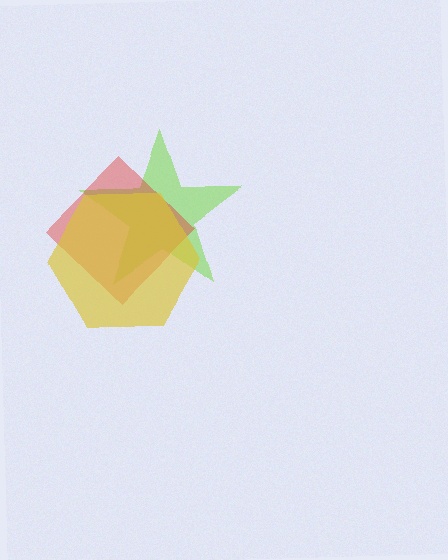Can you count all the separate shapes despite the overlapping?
Yes, there are 3 separate shapes.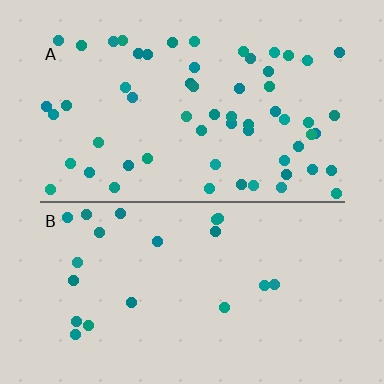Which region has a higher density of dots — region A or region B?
A (the top).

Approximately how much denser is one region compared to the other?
Approximately 2.9× — region A over region B.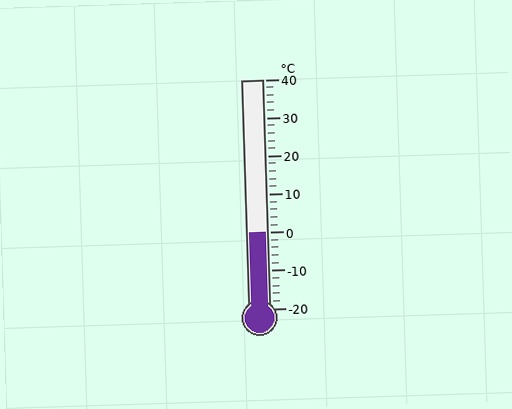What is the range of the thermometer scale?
The thermometer scale ranges from -20°C to 40°C.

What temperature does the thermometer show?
The thermometer shows approximately 0°C.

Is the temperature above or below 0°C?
The temperature is at 0°C.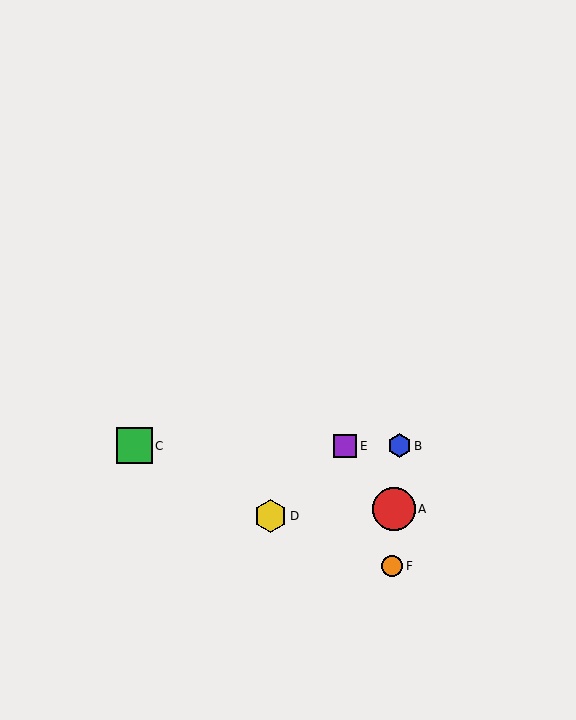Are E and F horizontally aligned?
No, E is at y≈446 and F is at y≈566.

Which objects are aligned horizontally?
Objects B, C, E are aligned horizontally.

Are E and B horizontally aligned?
Yes, both are at y≈446.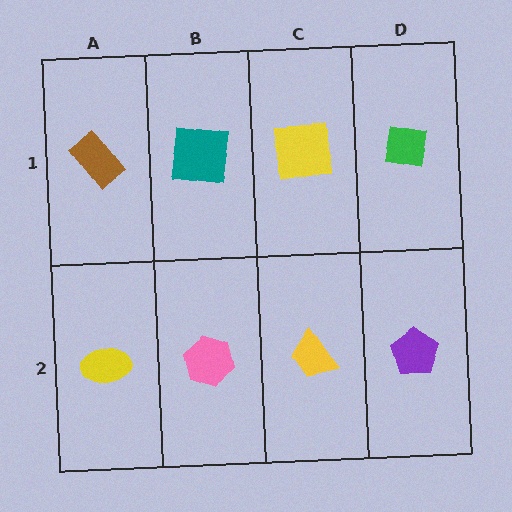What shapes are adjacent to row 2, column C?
A yellow square (row 1, column C), a pink hexagon (row 2, column B), a purple pentagon (row 2, column D).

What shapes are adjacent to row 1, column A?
A yellow ellipse (row 2, column A), a teal square (row 1, column B).